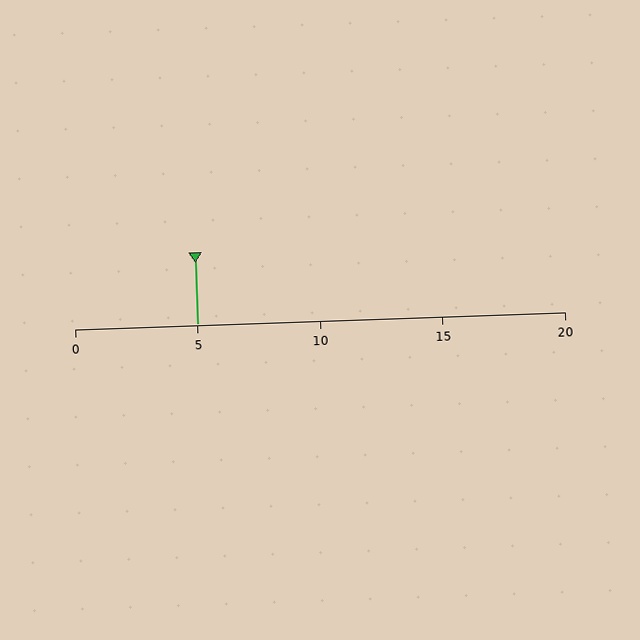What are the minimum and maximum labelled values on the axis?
The axis runs from 0 to 20.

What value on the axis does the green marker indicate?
The marker indicates approximately 5.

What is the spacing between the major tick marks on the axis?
The major ticks are spaced 5 apart.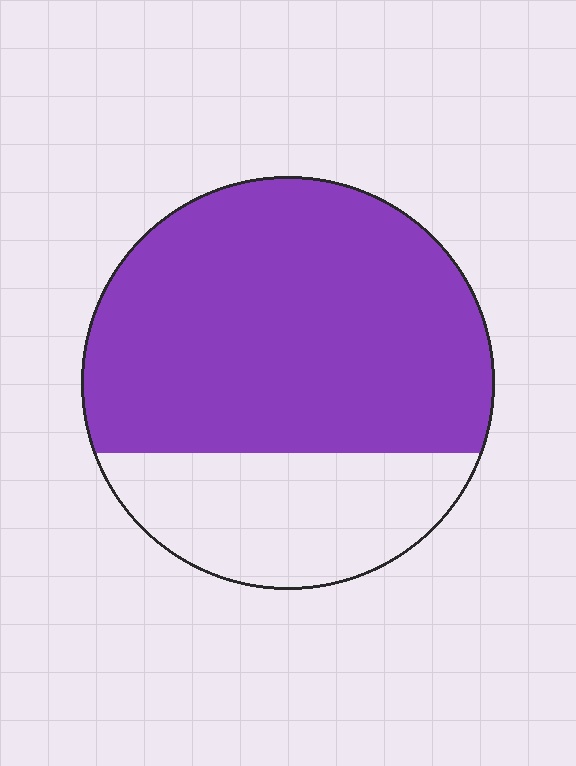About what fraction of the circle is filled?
About three quarters (3/4).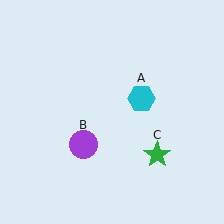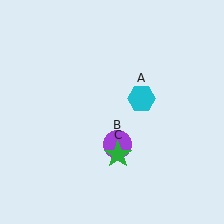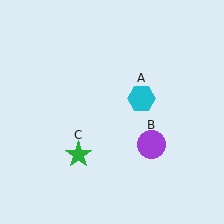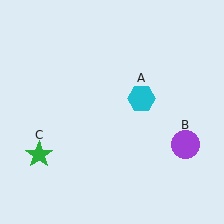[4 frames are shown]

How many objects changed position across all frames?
2 objects changed position: purple circle (object B), green star (object C).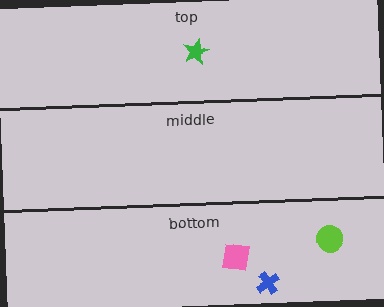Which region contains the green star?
The top region.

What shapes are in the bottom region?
The blue cross, the lime circle, the pink square.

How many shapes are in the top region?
1.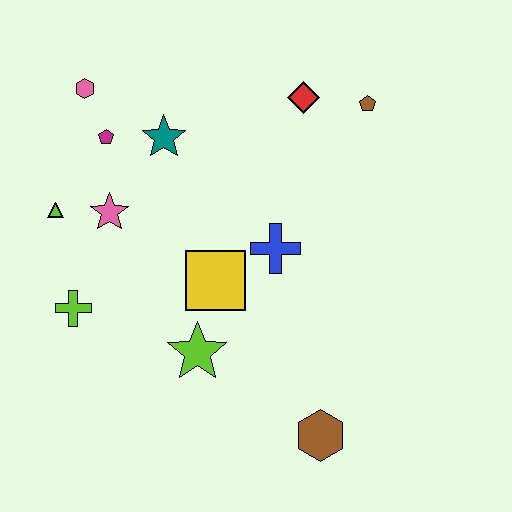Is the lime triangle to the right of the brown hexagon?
No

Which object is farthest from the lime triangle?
The brown hexagon is farthest from the lime triangle.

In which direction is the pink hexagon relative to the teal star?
The pink hexagon is to the left of the teal star.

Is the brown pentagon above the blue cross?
Yes